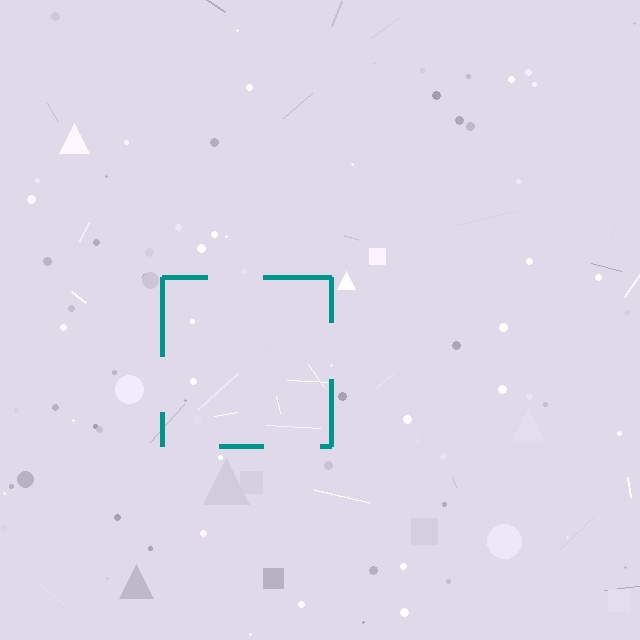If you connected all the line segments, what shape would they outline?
They would outline a square.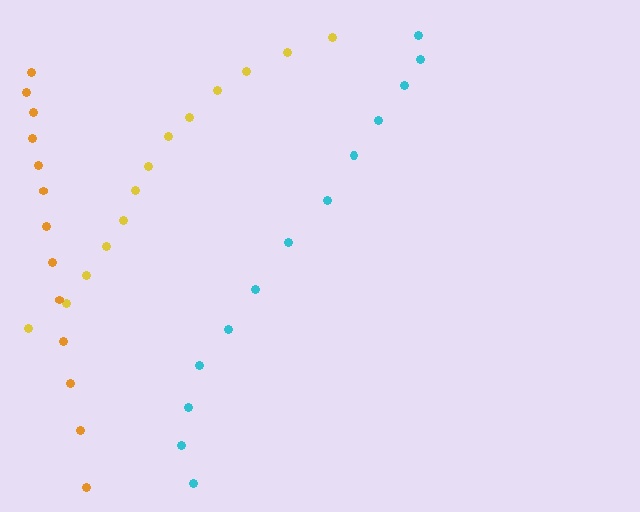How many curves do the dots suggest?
There are 3 distinct paths.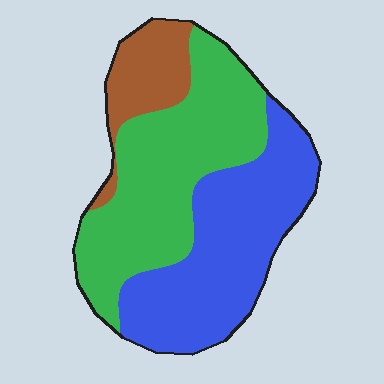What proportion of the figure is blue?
Blue covers around 40% of the figure.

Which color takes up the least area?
Brown, at roughly 15%.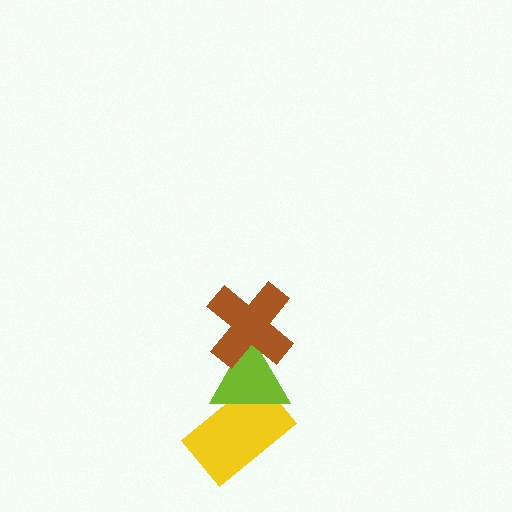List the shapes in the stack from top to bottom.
From top to bottom: the brown cross, the lime triangle, the yellow rectangle.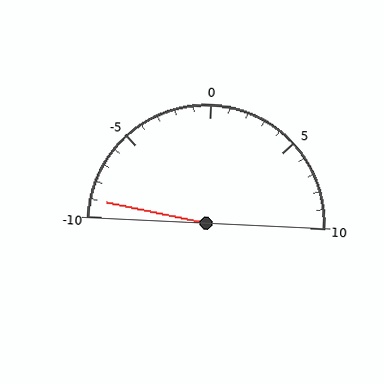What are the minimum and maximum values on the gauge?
The gauge ranges from -10 to 10.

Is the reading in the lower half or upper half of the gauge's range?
The reading is in the lower half of the range (-10 to 10).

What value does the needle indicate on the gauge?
The needle indicates approximately -9.